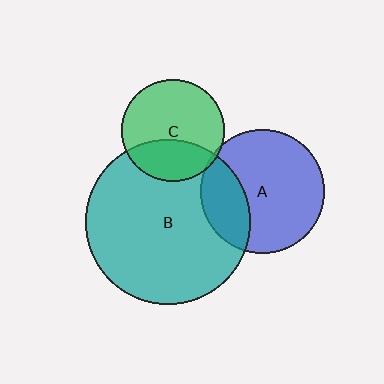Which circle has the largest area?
Circle B (teal).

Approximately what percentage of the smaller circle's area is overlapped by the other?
Approximately 35%.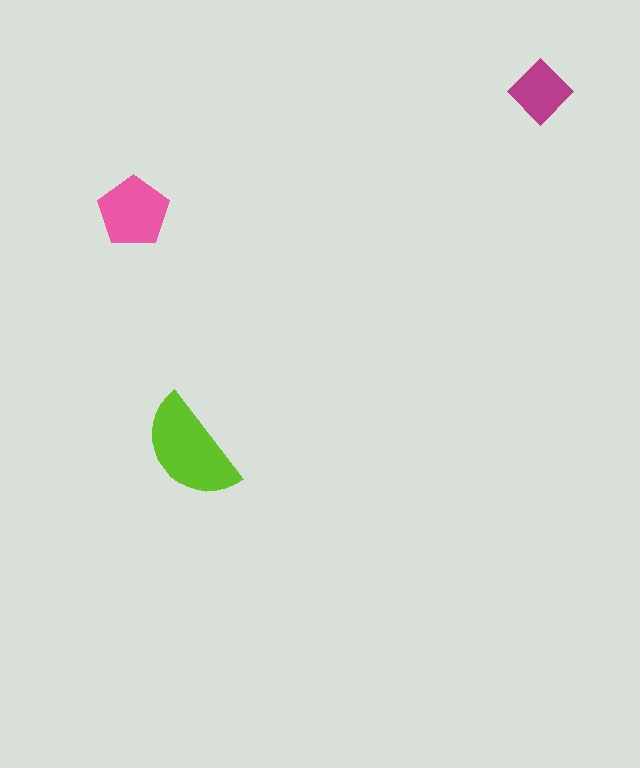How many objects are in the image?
There are 3 objects in the image.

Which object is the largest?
The lime semicircle.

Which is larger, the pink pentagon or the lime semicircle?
The lime semicircle.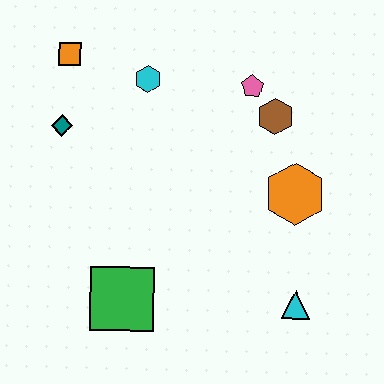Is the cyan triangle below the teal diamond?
Yes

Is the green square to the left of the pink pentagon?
Yes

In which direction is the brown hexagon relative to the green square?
The brown hexagon is above the green square.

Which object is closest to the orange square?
The teal diamond is closest to the orange square.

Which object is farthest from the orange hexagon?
The orange square is farthest from the orange hexagon.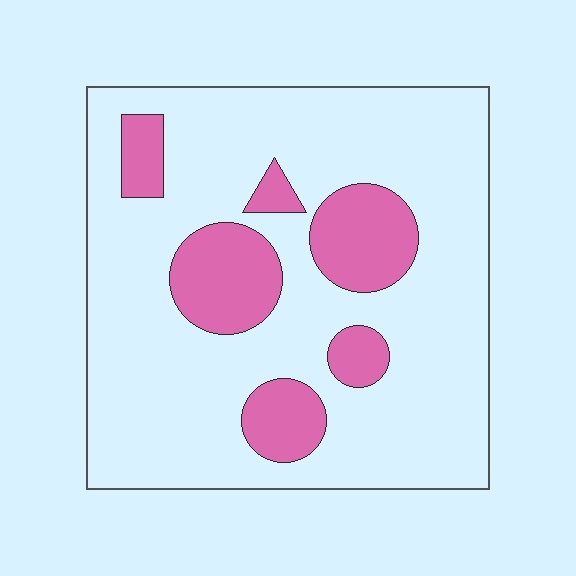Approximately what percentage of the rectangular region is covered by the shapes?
Approximately 20%.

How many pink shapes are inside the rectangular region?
6.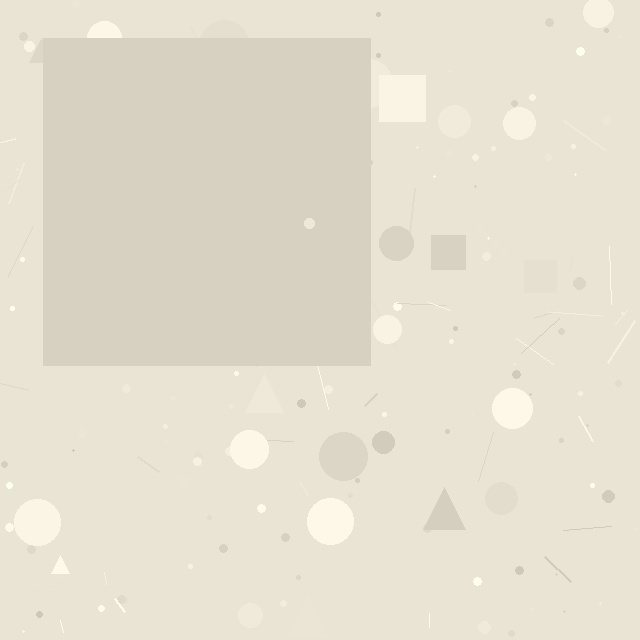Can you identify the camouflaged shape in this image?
The camouflaged shape is a square.